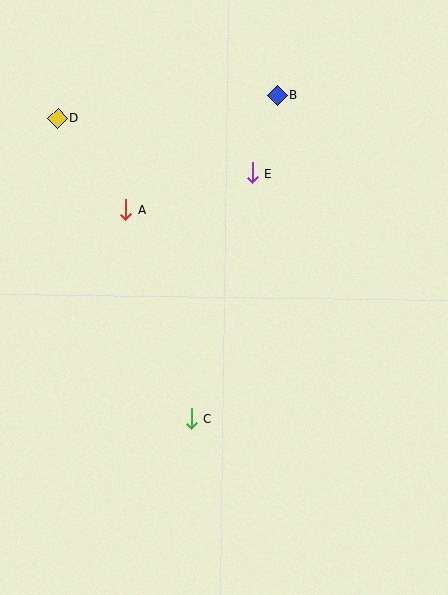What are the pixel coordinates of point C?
Point C is at (191, 418).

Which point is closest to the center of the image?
Point C at (191, 418) is closest to the center.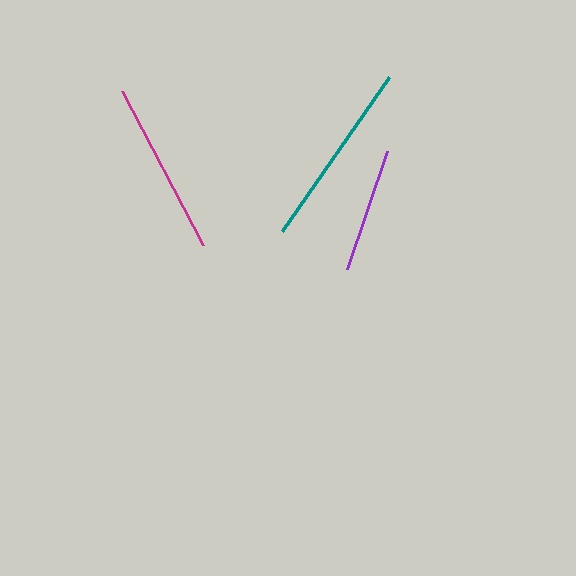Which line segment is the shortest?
The purple line is the shortest at approximately 125 pixels.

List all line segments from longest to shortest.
From longest to shortest: teal, magenta, purple.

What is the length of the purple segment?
The purple segment is approximately 125 pixels long.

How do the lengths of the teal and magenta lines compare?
The teal and magenta lines are approximately the same length.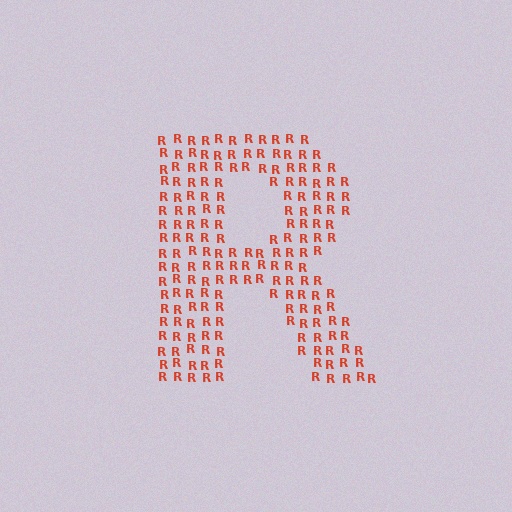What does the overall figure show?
The overall figure shows the letter R.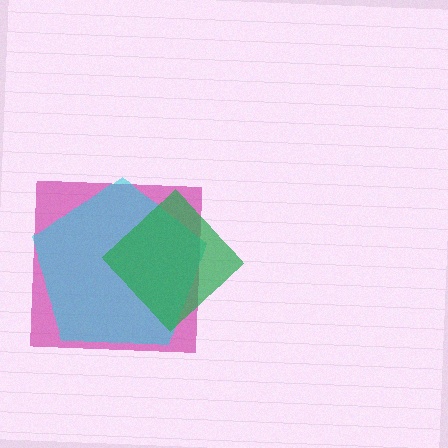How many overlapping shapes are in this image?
There are 3 overlapping shapes in the image.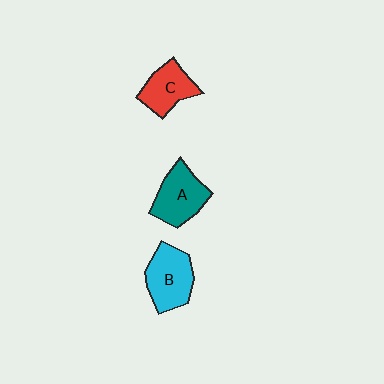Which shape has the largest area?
Shape B (cyan).